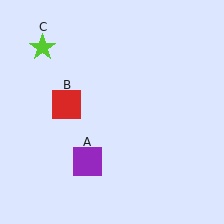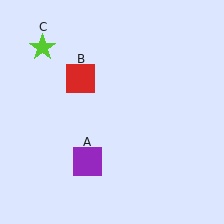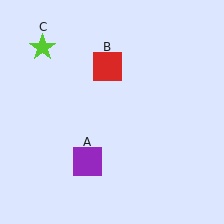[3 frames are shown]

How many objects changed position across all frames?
1 object changed position: red square (object B).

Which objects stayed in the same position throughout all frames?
Purple square (object A) and lime star (object C) remained stationary.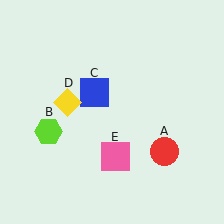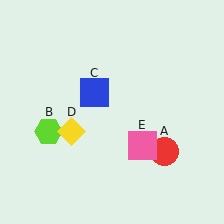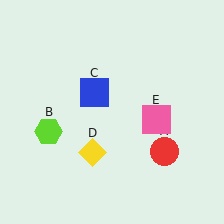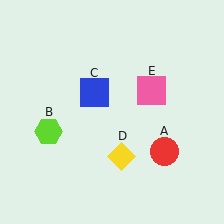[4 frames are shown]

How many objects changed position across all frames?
2 objects changed position: yellow diamond (object D), pink square (object E).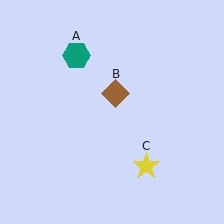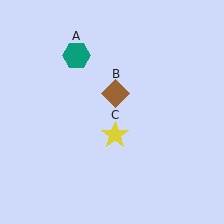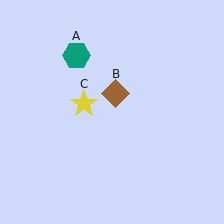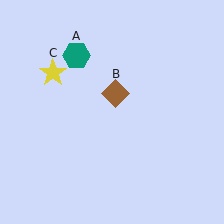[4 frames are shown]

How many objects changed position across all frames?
1 object changed position: yellow star (object C).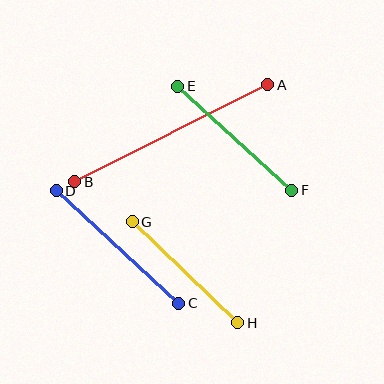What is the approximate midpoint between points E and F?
The midpoint is at approximately (235, 138) pixels.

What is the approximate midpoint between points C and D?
The midpoint is at approximately (117, 247) pixels.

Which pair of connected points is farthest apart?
Points A and B are farthest apart.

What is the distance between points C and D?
The distance is approximately 167 pixels.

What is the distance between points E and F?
The distance is approximately 154 pixels.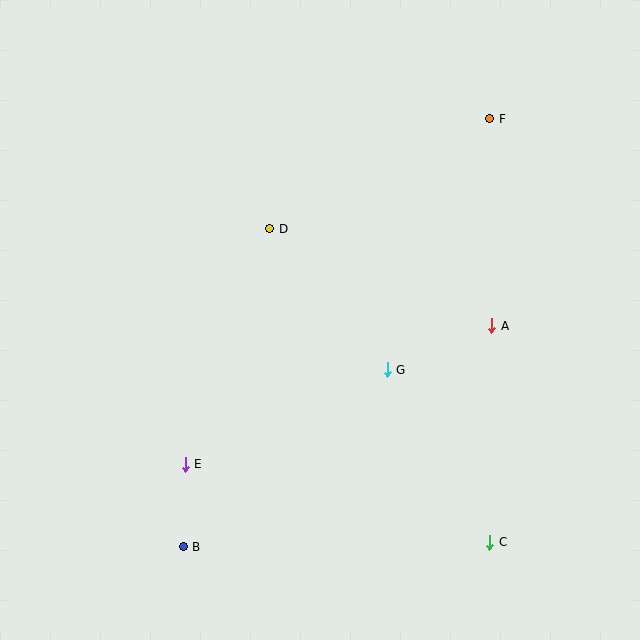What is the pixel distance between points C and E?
The distance between C and E is 314 pixels.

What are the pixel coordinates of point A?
Point A is at (492, 326).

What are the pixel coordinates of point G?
Point G is at (387, 370).